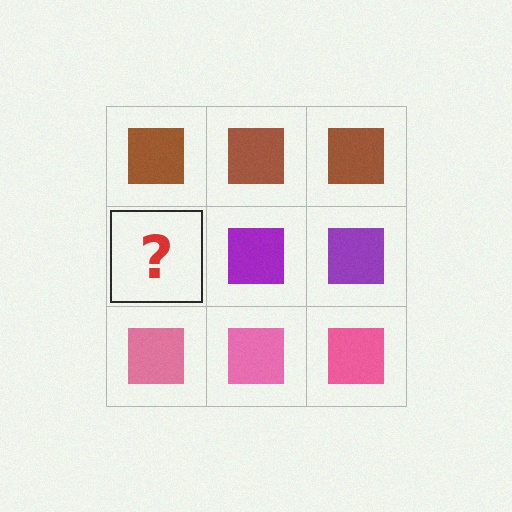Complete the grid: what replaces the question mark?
The question mark should be replaced with a purple square.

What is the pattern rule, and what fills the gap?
The rule is that each row has a consistent color. The gap should be filled with a purple square.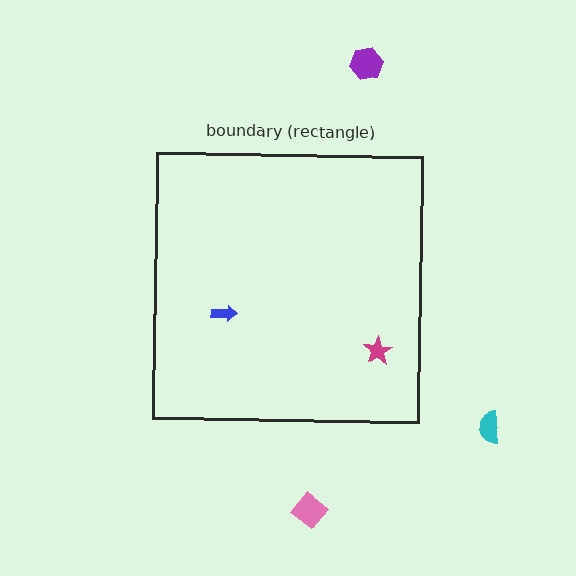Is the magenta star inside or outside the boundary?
Inside.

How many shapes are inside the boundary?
2 inside, 3 outside.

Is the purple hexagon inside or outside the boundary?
Outside.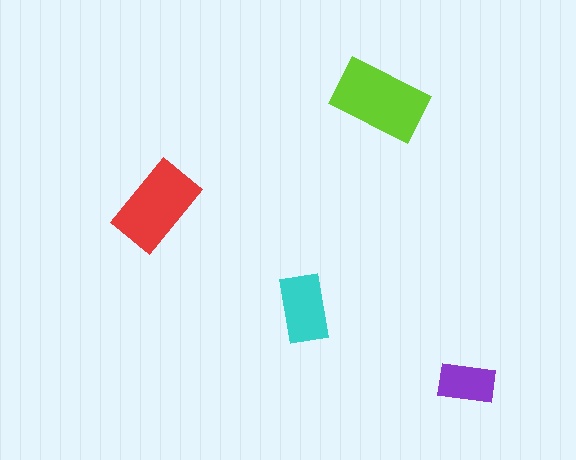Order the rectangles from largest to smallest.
the lime one, the red one, the cyan one, the purple one.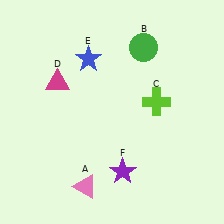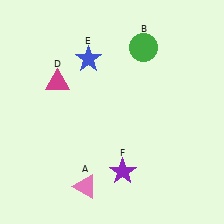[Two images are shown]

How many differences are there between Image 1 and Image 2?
There is 1 difference between the two images.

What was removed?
The lime cross (C) was removed in Image 2.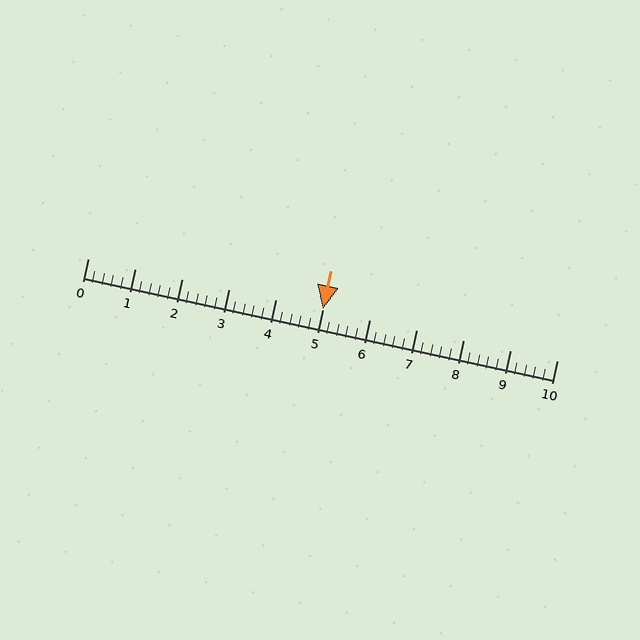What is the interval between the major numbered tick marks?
The major tick marks are spaced 1 units apart.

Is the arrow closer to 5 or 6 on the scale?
The arrow is closer to 5.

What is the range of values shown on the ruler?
The ruler shows values from 0 to 10.